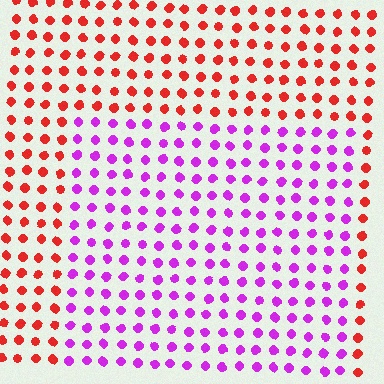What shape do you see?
I see a rectangle.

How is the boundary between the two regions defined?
The boundary is defined purely by a slight shift in hue (about 67 degrees). Spacing, size, and orientation are identical on both sides.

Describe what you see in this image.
The image is filled with small red elements in a uniform arrangement. A rectangle-shaped region is visible where the elements are tinted to a slightly different hue, forming a subtle color boundary.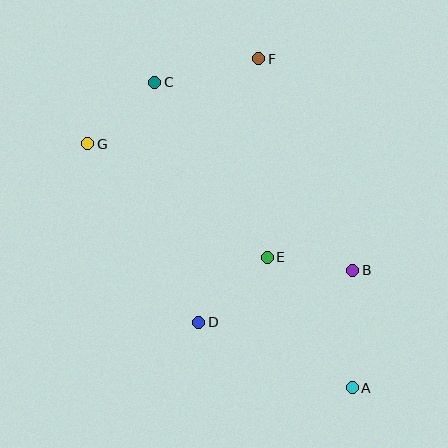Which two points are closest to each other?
Points B and E are closest to each other.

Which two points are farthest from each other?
Points A and C are farthest from each other.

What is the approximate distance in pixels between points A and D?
The distance between A and D is approximately 167 pixels.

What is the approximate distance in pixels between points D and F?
The distance between D and F is approximately 270 pixels.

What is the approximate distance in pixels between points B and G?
The distance between B and G is approximately 294 pixels.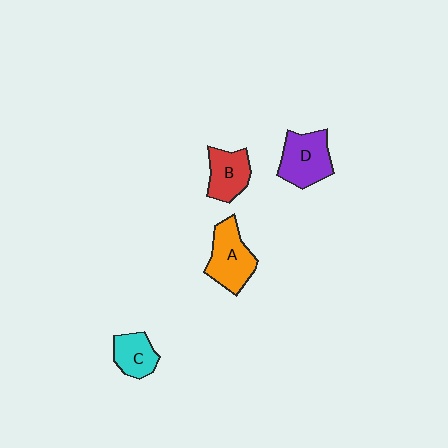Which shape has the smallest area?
Shape C (cyan).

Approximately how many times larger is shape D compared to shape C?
Approximately 1.5 times.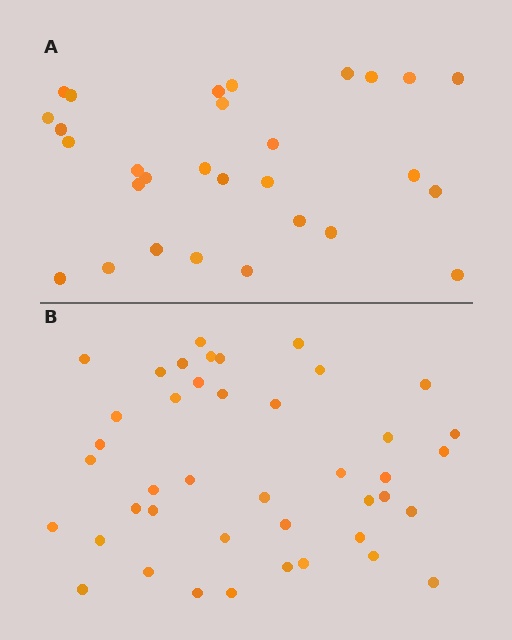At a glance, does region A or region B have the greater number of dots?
Region B (the bottom region) has more dots.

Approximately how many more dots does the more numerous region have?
Region B has approximately 15 more dots than region A.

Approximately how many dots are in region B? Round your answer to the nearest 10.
About 40 dots. (The exact count is 42, which rounds to 40.)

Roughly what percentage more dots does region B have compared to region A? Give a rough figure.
About 45% more.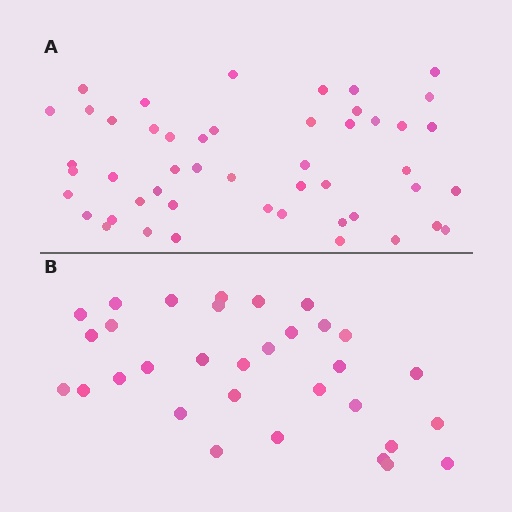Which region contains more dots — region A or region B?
Region A (the top region) has more dots.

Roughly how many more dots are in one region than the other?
Region A has approximately 15 more dots than region B.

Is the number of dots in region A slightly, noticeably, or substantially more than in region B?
Region A has substantially more. The ratio is roughly 1.5 to 1.